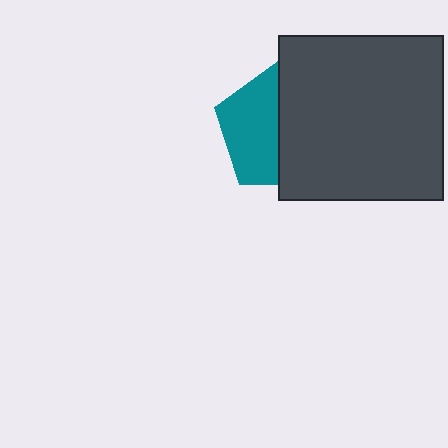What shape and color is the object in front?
The object in front is a dark gray square.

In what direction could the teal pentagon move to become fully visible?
The teal pentagon could move left. That would shift it out from behind the dark gray square entirely.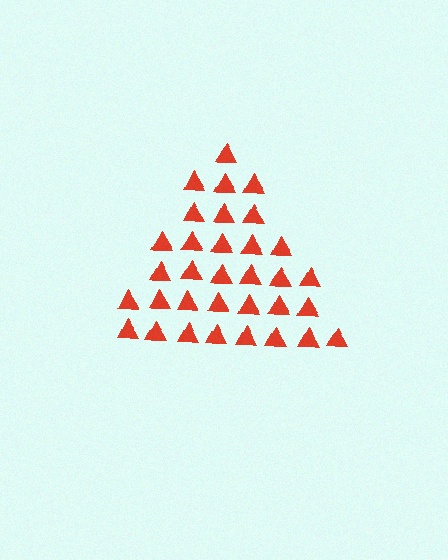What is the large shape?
The large shape is a triangle.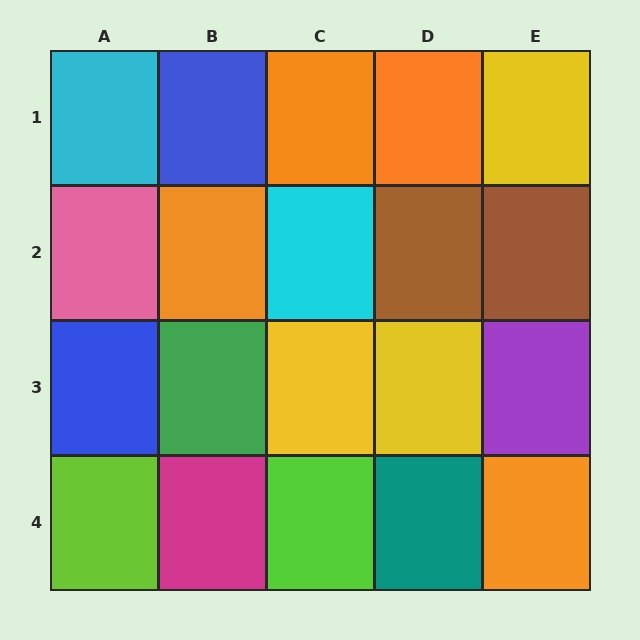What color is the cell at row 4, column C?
Lime.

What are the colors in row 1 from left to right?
Cyan, blue, orange, orange, yellow.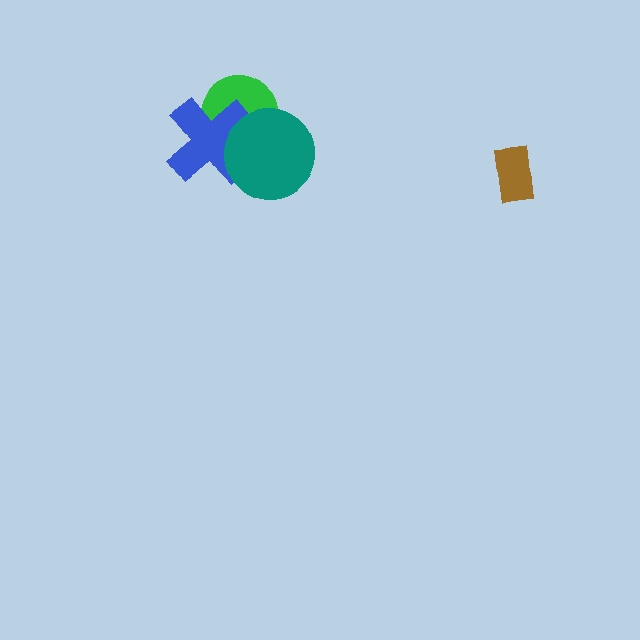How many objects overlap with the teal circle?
2 objects overlap with the teal circle.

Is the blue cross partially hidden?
Yes, it is partially covered by another shape.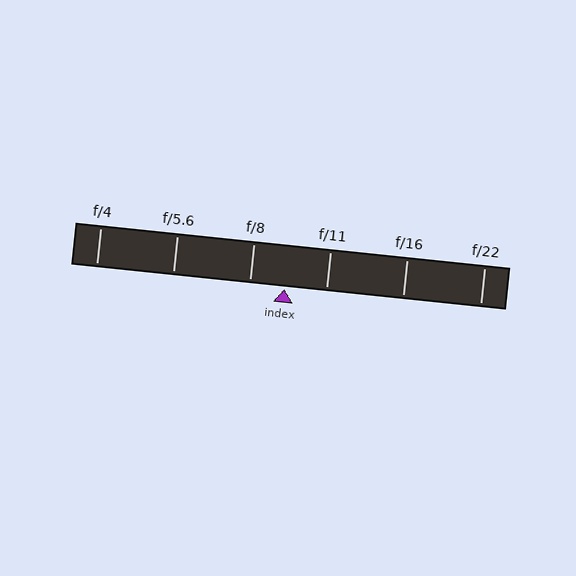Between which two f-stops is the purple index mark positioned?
The index mark is between f/8 and f/11.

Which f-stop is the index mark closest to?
The index mark is closest to f/8.